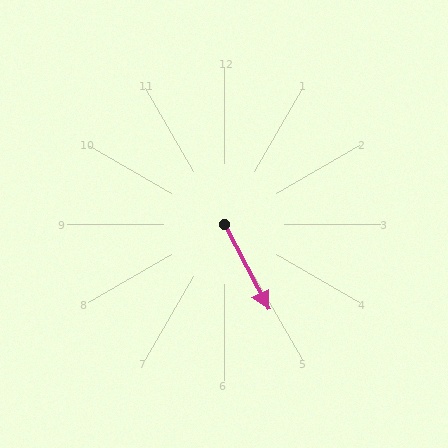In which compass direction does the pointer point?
Southeast.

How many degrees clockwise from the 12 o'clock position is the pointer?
Approximately 152 degrees.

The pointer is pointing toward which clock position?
Roughly 5 o'clock.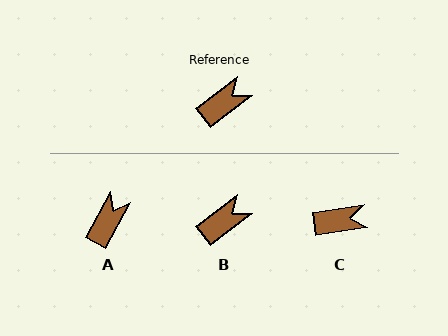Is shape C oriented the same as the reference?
No, it is off by about 28 degrees.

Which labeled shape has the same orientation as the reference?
B.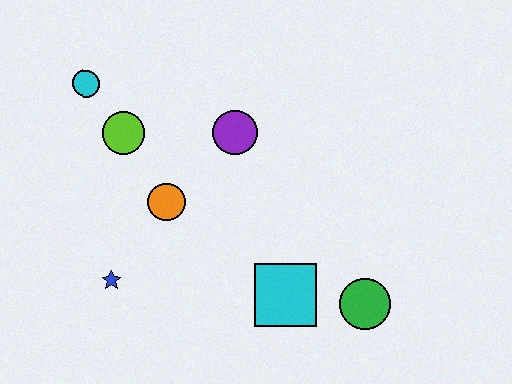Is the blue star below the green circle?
No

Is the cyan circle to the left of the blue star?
Yes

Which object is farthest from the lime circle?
The green circle is farthest from the lime circle.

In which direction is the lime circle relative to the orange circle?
The lime circle is above the orange circle.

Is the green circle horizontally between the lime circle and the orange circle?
No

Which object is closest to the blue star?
The orange circle is closest to the blue star.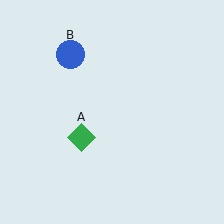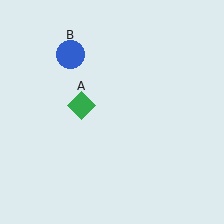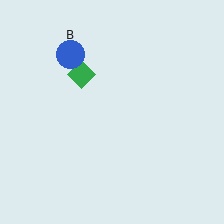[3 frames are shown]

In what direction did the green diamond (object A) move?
The green diamond (object A) moved up.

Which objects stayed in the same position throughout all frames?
Blue circle (object B) remained stationary.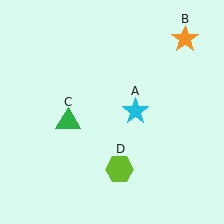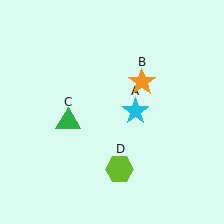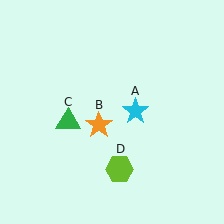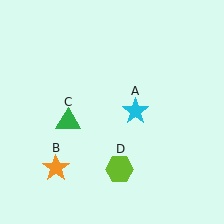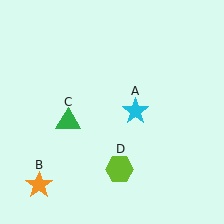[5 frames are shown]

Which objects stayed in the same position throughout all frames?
Cyan star (object A) and green triangle (object C) and lime hexagon (object D) remained stationary.